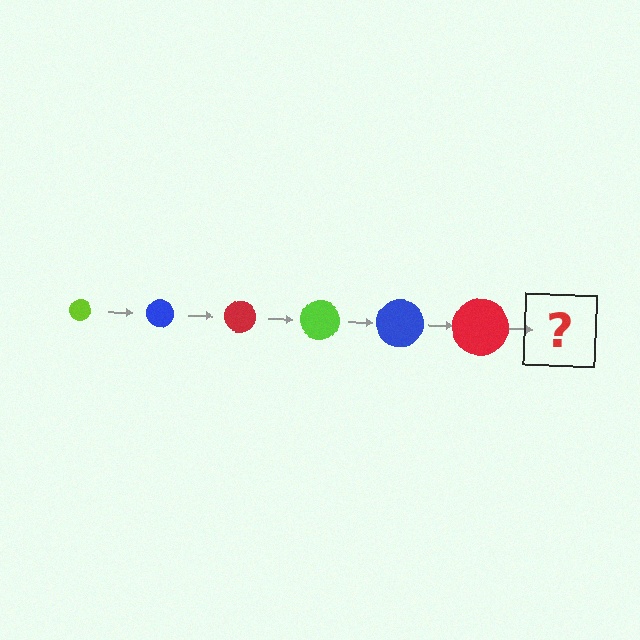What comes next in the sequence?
The next element should be a lime circle, larger than the previous one.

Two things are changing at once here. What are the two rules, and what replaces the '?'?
The two rules are that the circle grows larger each step and the color cycles through lime, blue, and red. The '?' should be a lime circle, larger than the previous one.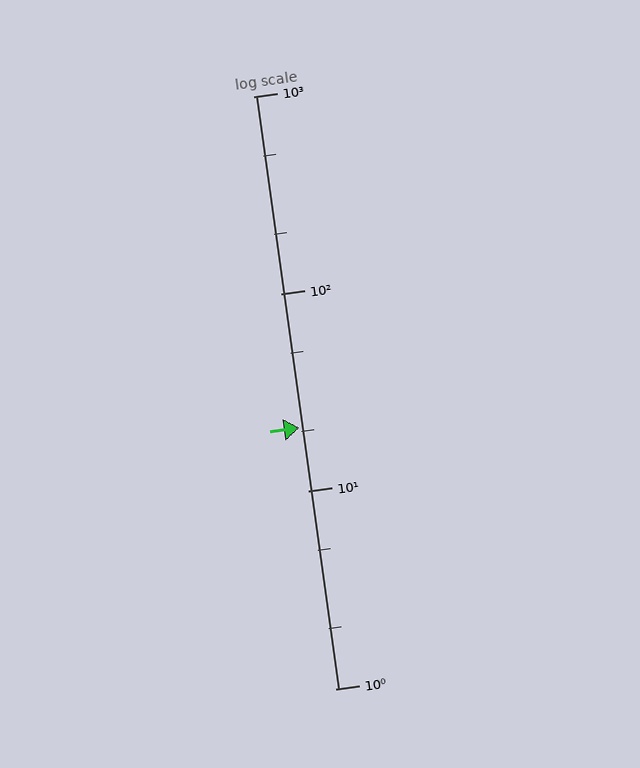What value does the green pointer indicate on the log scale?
The pointer indicates approximately 21.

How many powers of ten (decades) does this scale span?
The scale spans 3 decades, from 1 to 1000.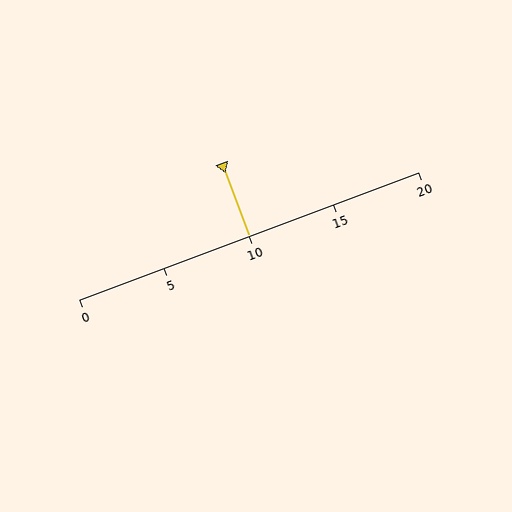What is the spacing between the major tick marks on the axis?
The major ticks are spaced 5 apart.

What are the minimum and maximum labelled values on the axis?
The axis runs from 0 to 20.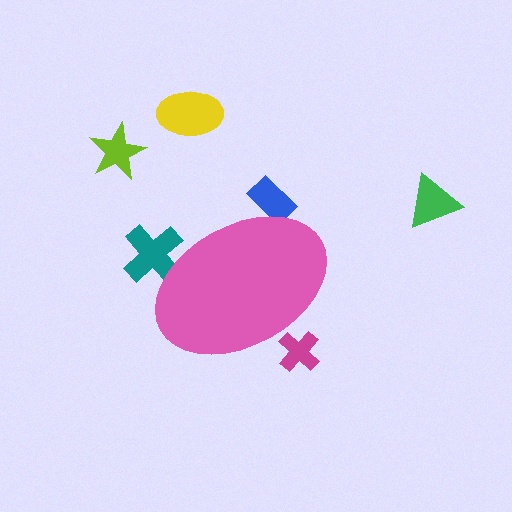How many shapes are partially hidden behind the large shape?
3 shapes are partially hidden.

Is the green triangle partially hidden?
No, the green triangle is fully visible.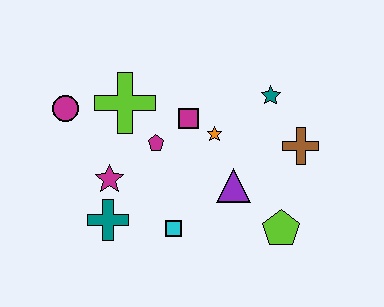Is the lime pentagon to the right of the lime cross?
Yes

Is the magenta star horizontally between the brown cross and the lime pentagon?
No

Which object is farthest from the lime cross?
The lime pentagon is farthest from the lime cross.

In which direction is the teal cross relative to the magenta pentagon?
The teal cross is below the magenta pentagon.